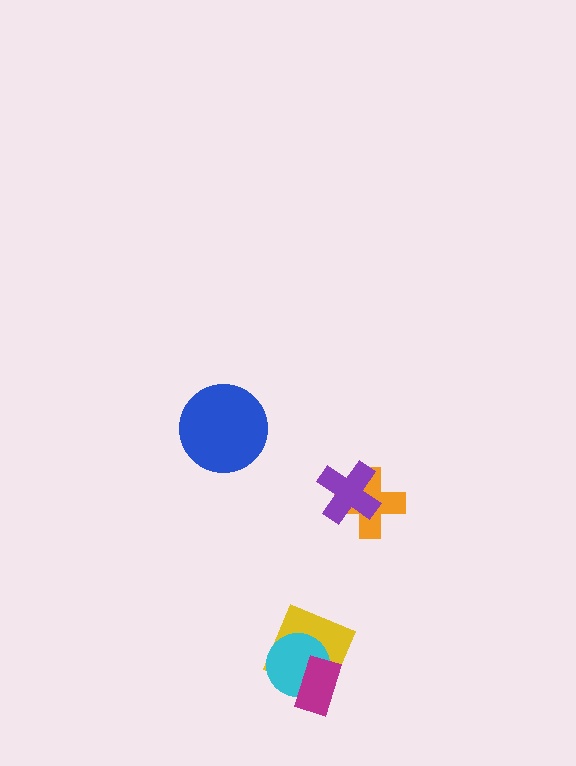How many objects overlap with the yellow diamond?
2 objects overlap with the yellow diamond.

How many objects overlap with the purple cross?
1 object overlaps with the purple cross.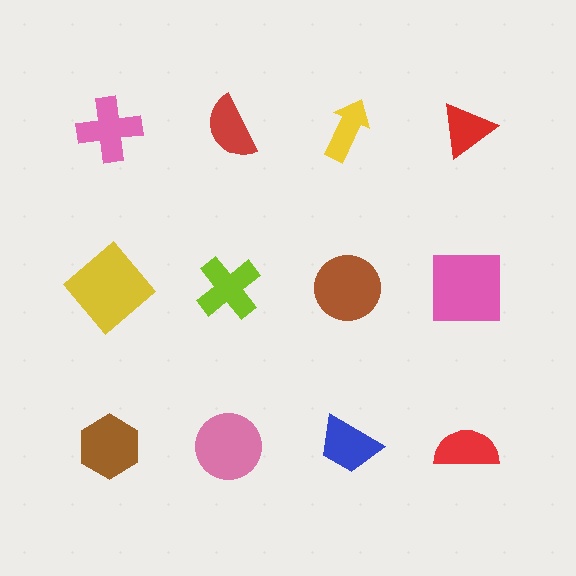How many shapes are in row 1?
4 shapes.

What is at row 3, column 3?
A blue trapezoid.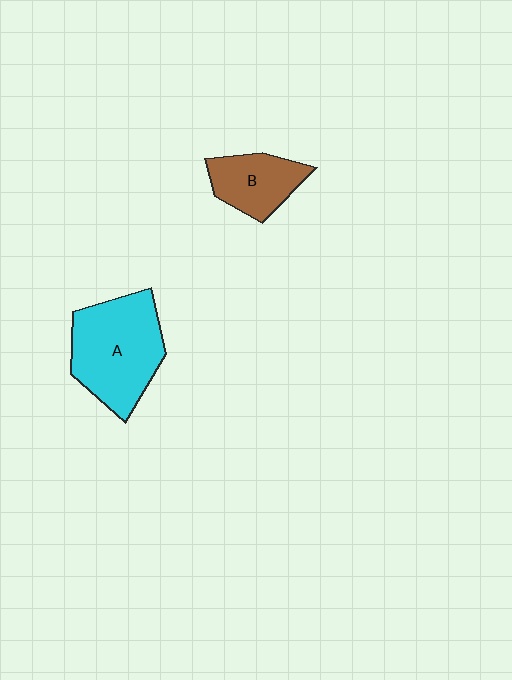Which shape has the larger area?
Shape A (cyan).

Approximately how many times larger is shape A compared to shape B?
Approximately 1.8 times.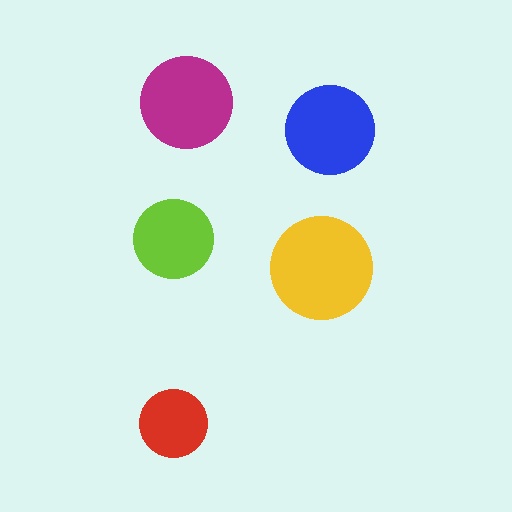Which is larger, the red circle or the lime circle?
The lime one.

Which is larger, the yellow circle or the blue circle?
The yellow one.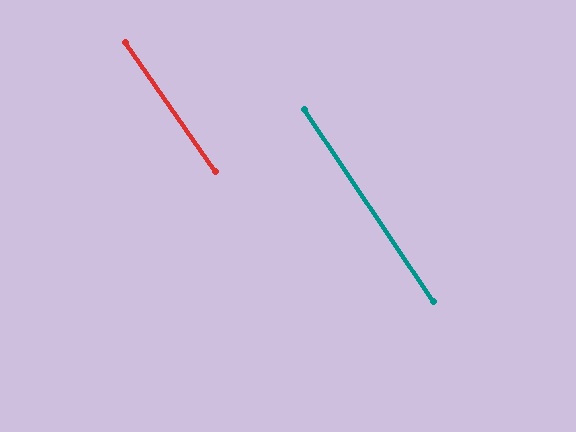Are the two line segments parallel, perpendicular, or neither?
Parallel — their directions differ by only 1.0°.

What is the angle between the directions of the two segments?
Approximately 1 degree.